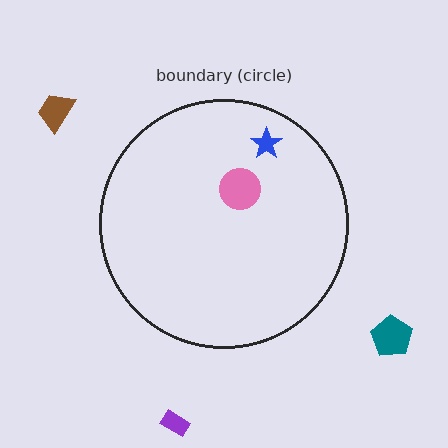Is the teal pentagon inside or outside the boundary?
Outside.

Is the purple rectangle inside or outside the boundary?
Outside.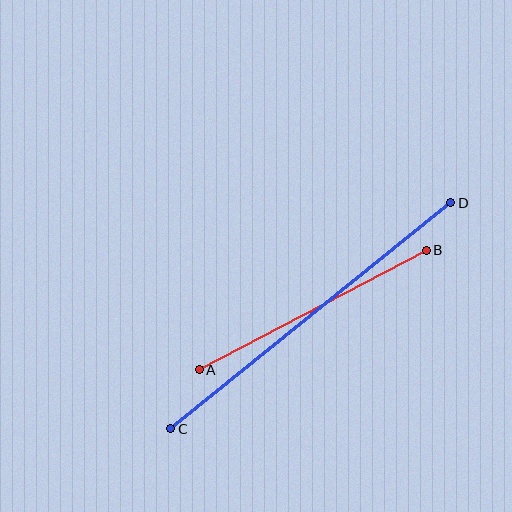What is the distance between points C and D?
The distance is approximately 360 pixels.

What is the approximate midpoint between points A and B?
The midpoint is at approximately (313, 310) pixels.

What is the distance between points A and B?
The distance is approximately 257 pixels.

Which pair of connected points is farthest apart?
Points C and D are farthest apart.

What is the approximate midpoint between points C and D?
The midpoint is at approximately (311, 316) pixels.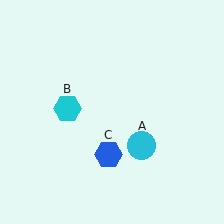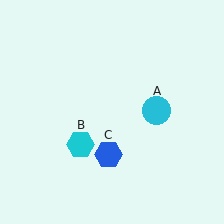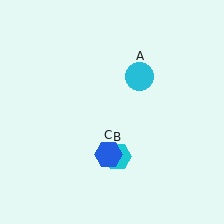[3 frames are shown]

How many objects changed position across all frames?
2 objects changed position: cyan circle (object A), cyan hexagon (object B).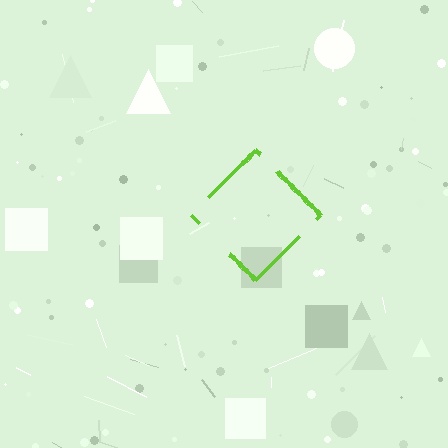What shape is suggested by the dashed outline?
The dashed outline suggests a diamond.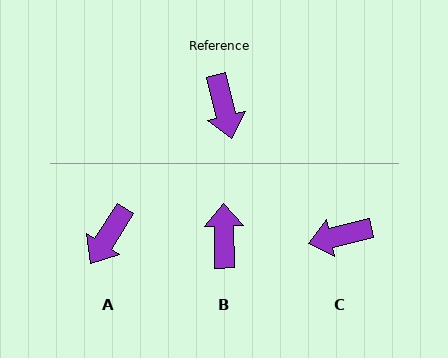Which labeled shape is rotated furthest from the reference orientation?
B, about 167 degrees away.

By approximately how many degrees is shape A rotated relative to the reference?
Approximately 46 degrees clockwise.